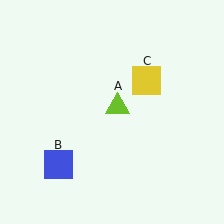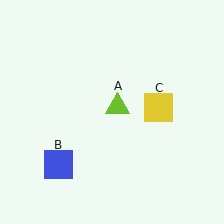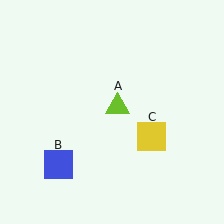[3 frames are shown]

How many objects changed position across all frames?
1 object changed position: yellow square (object C).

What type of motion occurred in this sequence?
The yellow square (object C) rotated clockwise around the center of the scene.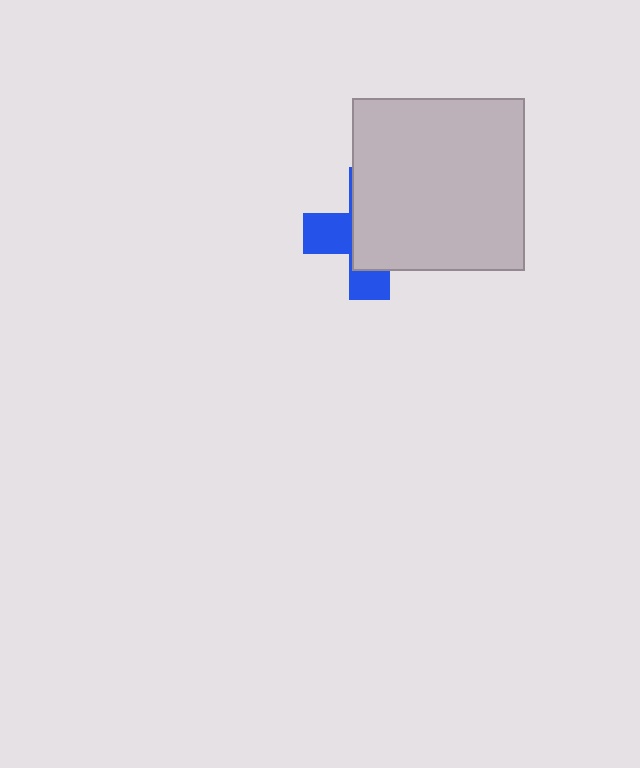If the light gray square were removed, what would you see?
You would see the complete blue cross.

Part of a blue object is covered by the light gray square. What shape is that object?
It is a cross.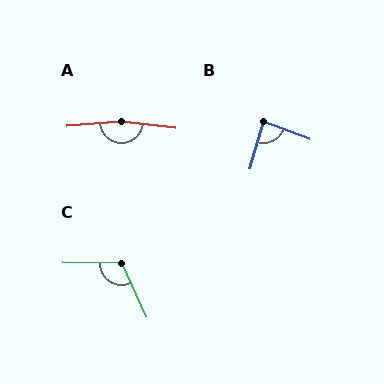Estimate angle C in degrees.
Approximately 115 degrees.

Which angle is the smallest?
B, at approximately 86 degrees.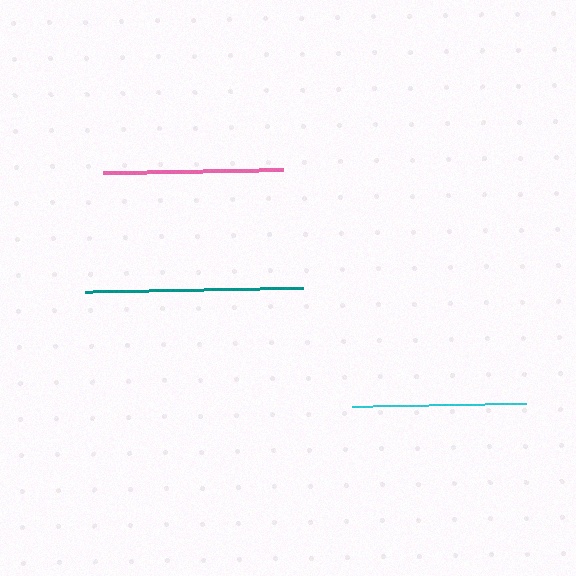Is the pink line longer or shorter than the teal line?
The teal line is longer than the pink line.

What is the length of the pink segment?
The pink segment is approximately 180 pixels long.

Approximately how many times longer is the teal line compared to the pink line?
The teal line is approximately 1.2 times the length of the pink line.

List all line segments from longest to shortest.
From longest to shortest: teal, pink, cyan.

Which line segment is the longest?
The teal line is the longest at approximately 217 pixels.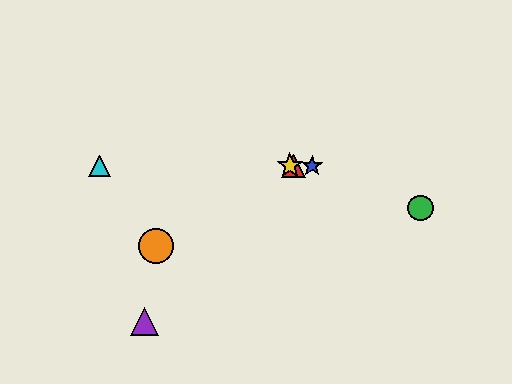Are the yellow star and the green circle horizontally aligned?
No, the yellow star is at y≈166 and the green circle is at y≈208.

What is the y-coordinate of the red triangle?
The red triangle is at y≈166.